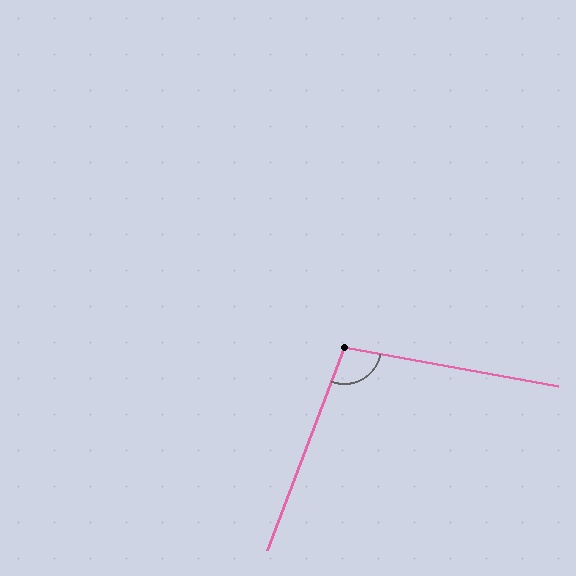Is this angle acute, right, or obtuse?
It is obtuse.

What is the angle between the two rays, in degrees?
Approximately 100 degrees.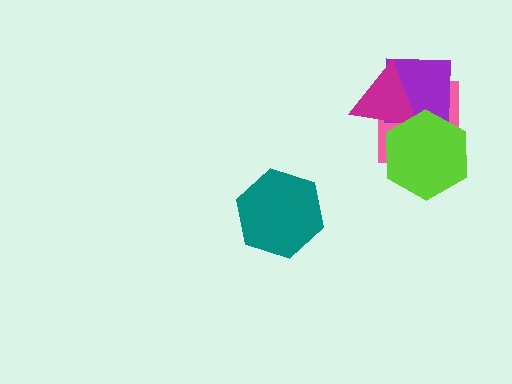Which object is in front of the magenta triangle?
The lime hexagon is in front of the magenta triangle.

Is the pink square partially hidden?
Yes, it is partially covered by another shape.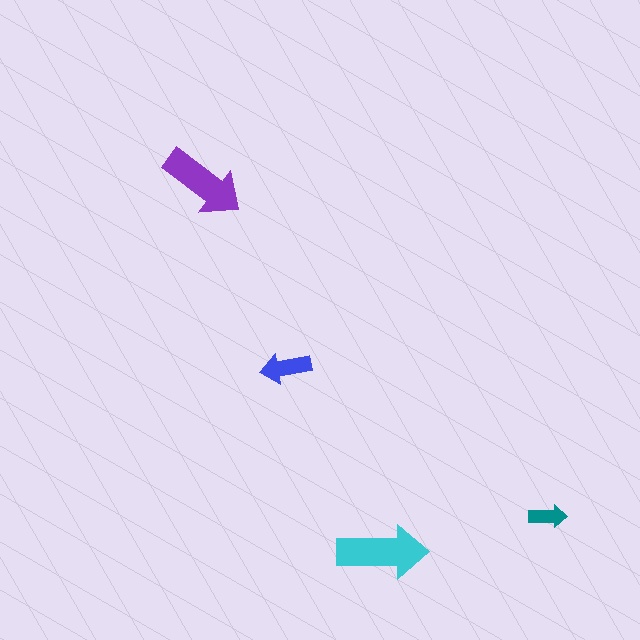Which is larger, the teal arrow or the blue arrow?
The blue one.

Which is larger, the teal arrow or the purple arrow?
The purple one.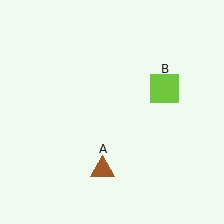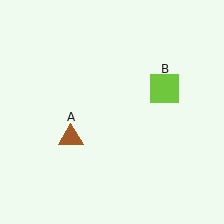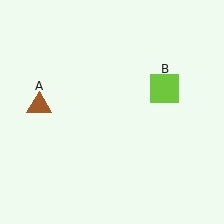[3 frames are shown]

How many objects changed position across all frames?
1 object changed position: brown triangle (object A).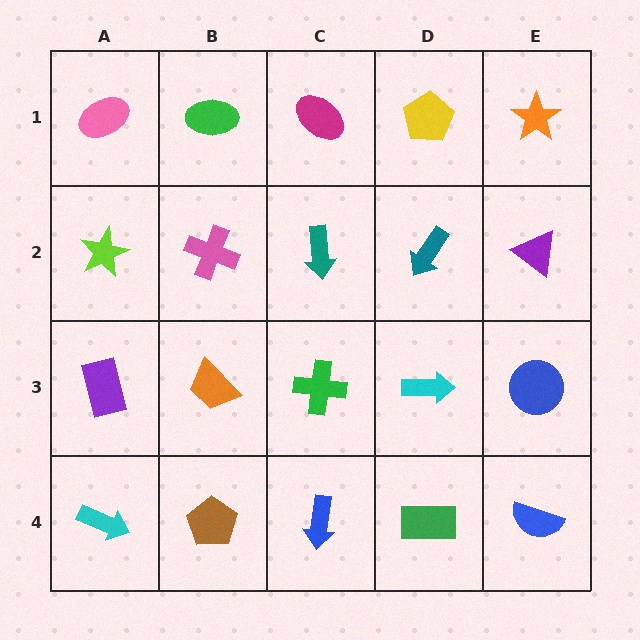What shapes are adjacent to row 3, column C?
A teal arrow (row 2, column C), a blue arrow (row 4, column C), an orange trapezoid (row 3, column B), a cyan arrow (row 3, column D).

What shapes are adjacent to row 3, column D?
A teal arrow (row 2, column D), a green rectangle (row 4, column D), a green cross (row 3, column C), a blue circle (row 3, column E).